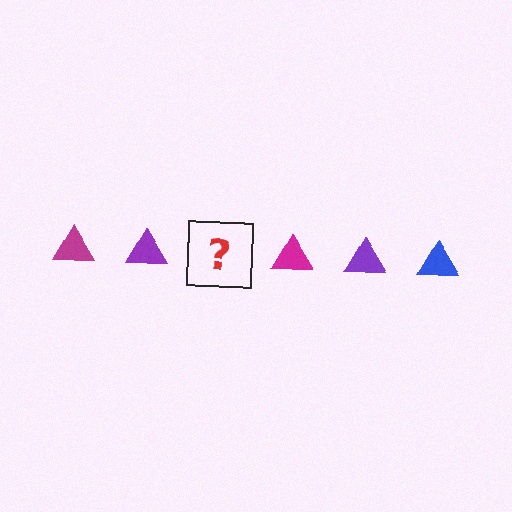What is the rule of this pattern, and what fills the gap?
The rule is that the pattern cycles through magenta, purple, blue triangles. The gap should be filled with a blue triangle.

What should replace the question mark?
The question mark should be replaced with a blue triangle.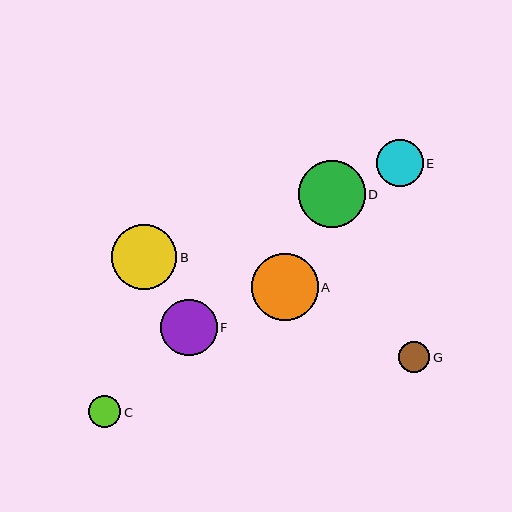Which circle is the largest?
Circle D is the largest with a size of approximately 67 pixels.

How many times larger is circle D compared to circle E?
Circle D is approximately 1.4 times the size of circle E.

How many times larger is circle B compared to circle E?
Circle B is approximately 1.4 times the size of circle E.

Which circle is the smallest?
Circle G is the smallest with a size of approximately 31 pixels.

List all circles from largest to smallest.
From largest to smallest: D, A, B, F, E, C, G.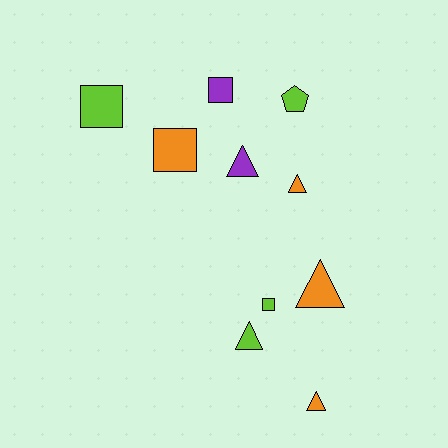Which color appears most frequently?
Orange, with 4 objects.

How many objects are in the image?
There are 10 objects.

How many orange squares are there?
There is 1 orange square.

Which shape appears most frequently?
Triangle, with 5 objects.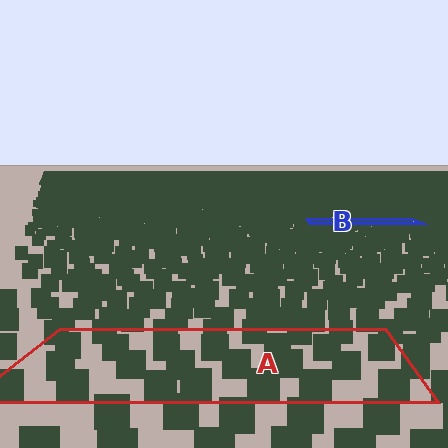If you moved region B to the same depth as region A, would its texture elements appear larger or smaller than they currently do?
They would appear larger. At a closer depth, the same texture elements are projected at a bigger on-screen size.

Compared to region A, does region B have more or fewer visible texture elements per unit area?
Region B has more texture elements per unit area — they are packed more densely because it is farther away.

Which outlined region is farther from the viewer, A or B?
Region B is farther from the viewer — the texture elements inside it appear smaller and more densely packed.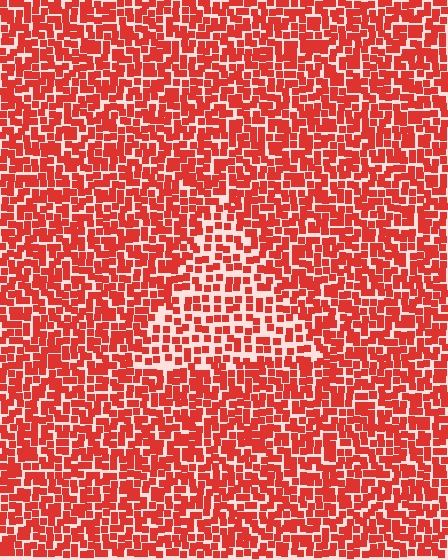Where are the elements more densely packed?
The elements are more densely packed outside the triangle boundary.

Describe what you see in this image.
The image contains small red elements arranged at two different densities. A triangle-shaped region is visible where the elements are less densely packed than the surrounding area.